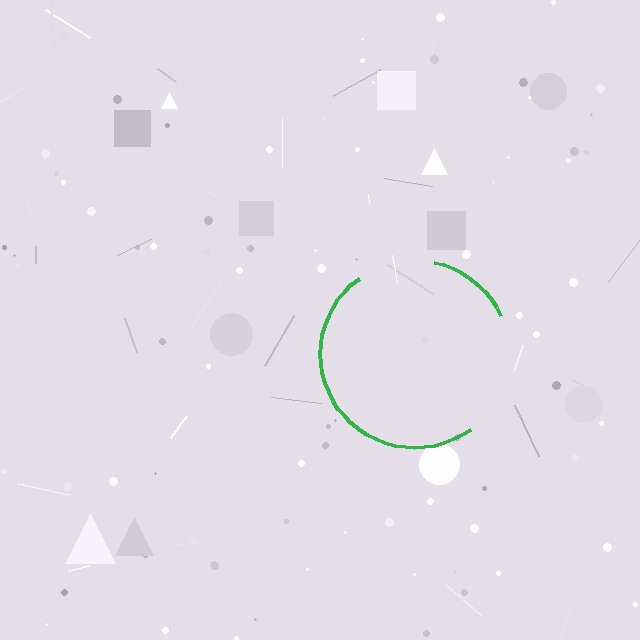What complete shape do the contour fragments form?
The contour fragments form a circle.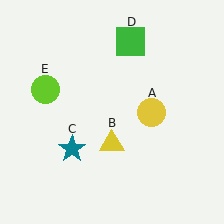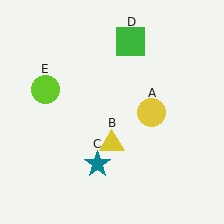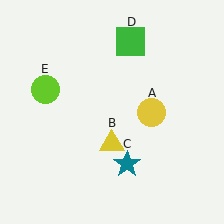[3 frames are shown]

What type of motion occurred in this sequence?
The teal star (object C) rotated counterclockwise around the center of the scene.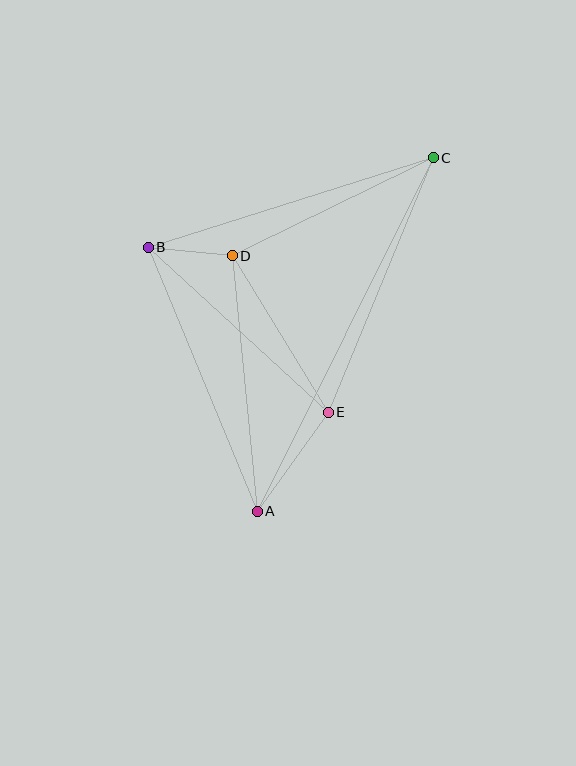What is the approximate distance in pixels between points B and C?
The distance between B and C is approximately 299 pixels.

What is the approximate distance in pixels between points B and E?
The distance between B and E is approximately 244 pixels.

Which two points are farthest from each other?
Points A and C are farthest from each other.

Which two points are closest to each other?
Points B and D are closest to each other.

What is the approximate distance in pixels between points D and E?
The distance between D and E is approximately 183 pixels.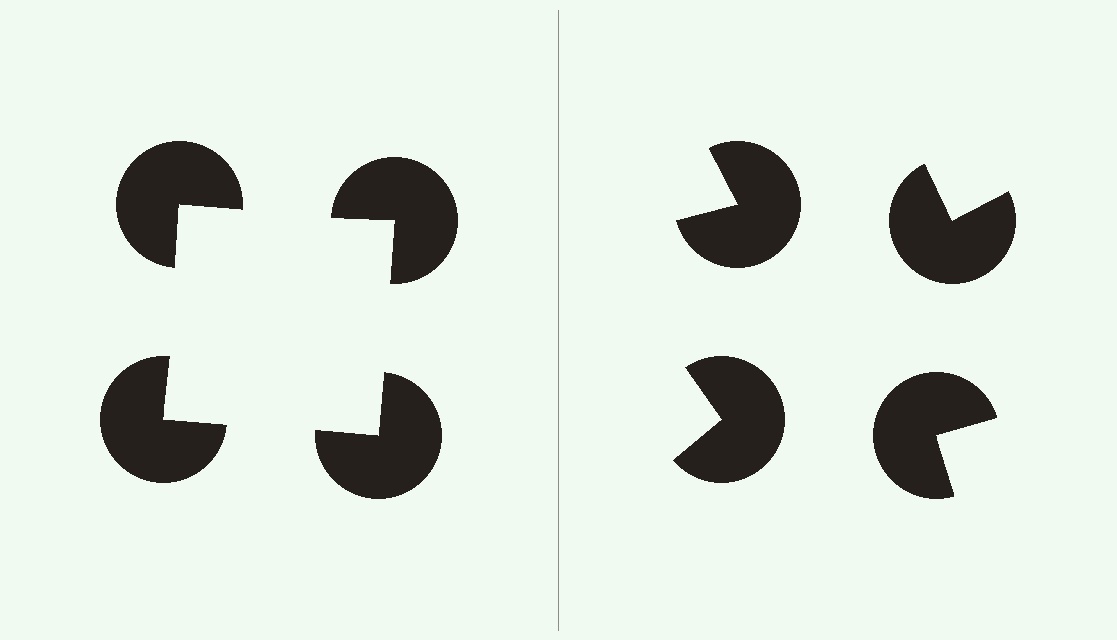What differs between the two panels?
The pac-man discs are positioned identically on both sides; only the wedge orientations differ. On the left they align to a square; on the right they are misaligned.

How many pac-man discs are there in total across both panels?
8 — 4 on each side.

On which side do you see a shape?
An illusory square appears on the left side. On the right side the wedge cuts are rotated, so no coherent shape forms.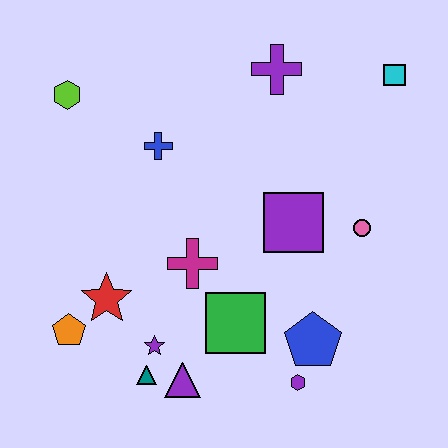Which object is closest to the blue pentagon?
The purple hexagon is closest to the blue pentagon.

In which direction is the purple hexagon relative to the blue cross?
The purple hexagon is below the blue cross.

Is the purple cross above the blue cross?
Yes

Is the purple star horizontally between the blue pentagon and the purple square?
No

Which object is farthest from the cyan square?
The orange pentagon is farthest from the cyan square.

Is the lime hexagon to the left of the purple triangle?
Yes